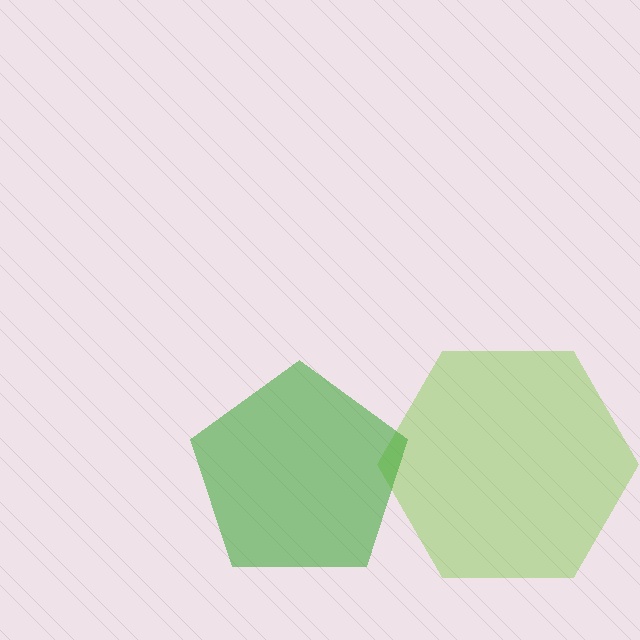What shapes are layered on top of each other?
The layered shapes are: a lime hexagon, a green pentagon.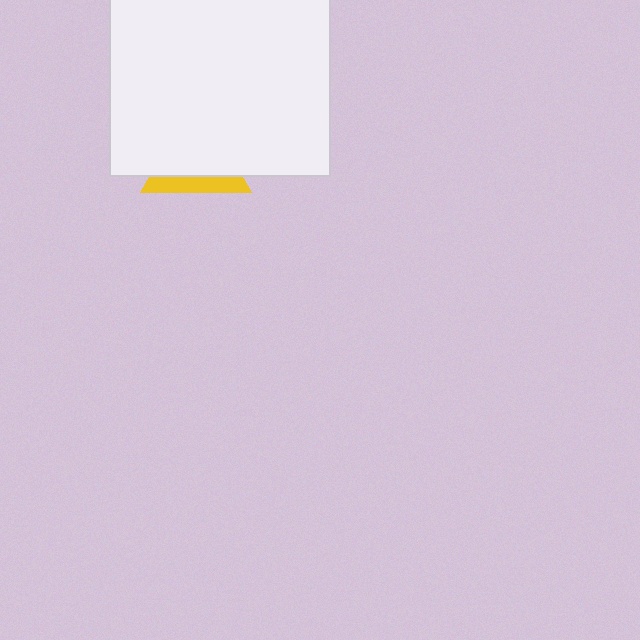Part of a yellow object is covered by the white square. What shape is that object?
It is a triangle.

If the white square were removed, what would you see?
You would see the complete yellow triangle.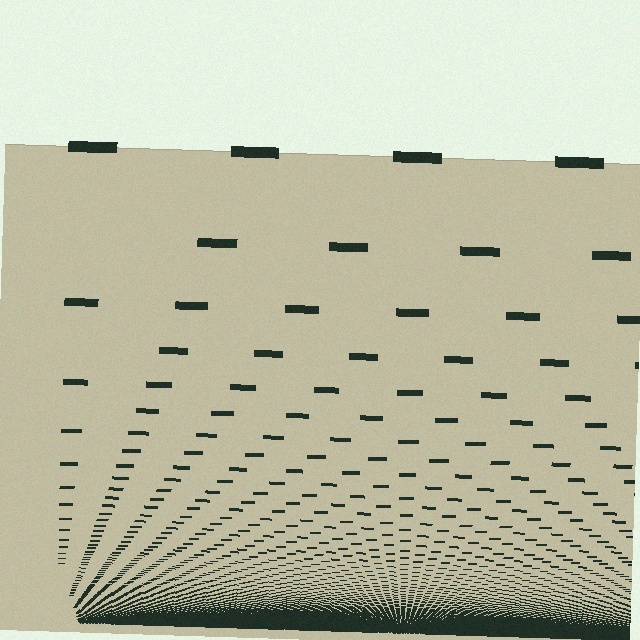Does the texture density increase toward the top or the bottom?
Density increases toward the bottom.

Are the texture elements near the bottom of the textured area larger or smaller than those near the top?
Smaller. The gradient is inverted — elements near the bottom are smaller and denser.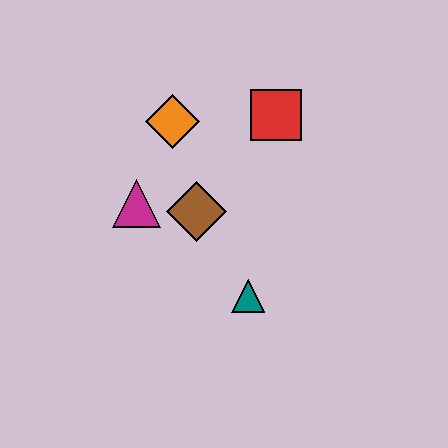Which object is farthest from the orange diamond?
The teal triangle is farthest from the orange diamond.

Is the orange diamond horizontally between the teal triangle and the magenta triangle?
Yes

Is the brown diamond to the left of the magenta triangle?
No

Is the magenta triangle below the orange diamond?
Yes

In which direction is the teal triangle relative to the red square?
The teal triangle is below the red square.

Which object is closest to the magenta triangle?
The brown diamond is closest to the magenta triangle.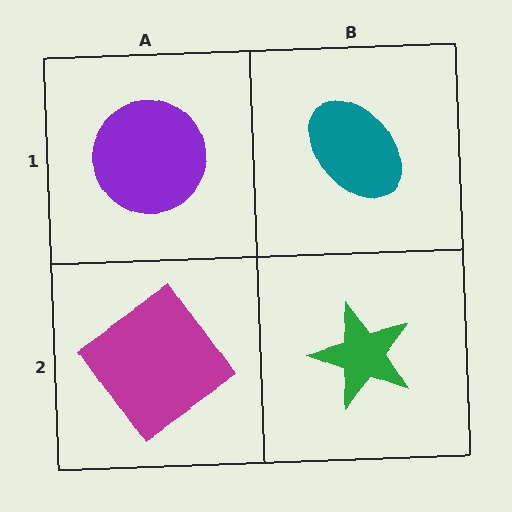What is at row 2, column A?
A magenta diamond.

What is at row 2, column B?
A green star.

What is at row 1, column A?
A purple circle.